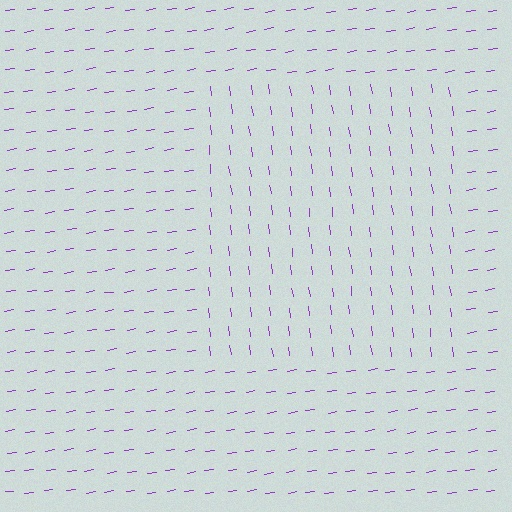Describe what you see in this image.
The image is filled with small purple line segments. A rectangle region in the image has lines oriented differently from the surrounding lines, creating a visible texture boundary.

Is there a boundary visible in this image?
Yes, there is a texture boundary formed by a change in line orientation.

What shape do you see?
I see a rectangle.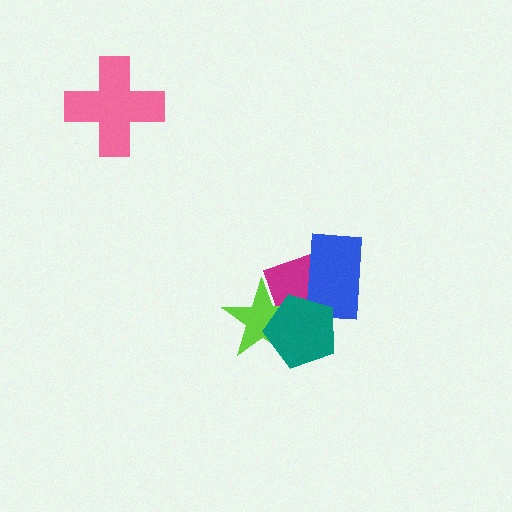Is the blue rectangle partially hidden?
Yes, it is partially covered by another shape.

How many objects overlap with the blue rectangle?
2 objects overlap with the blue rectangle.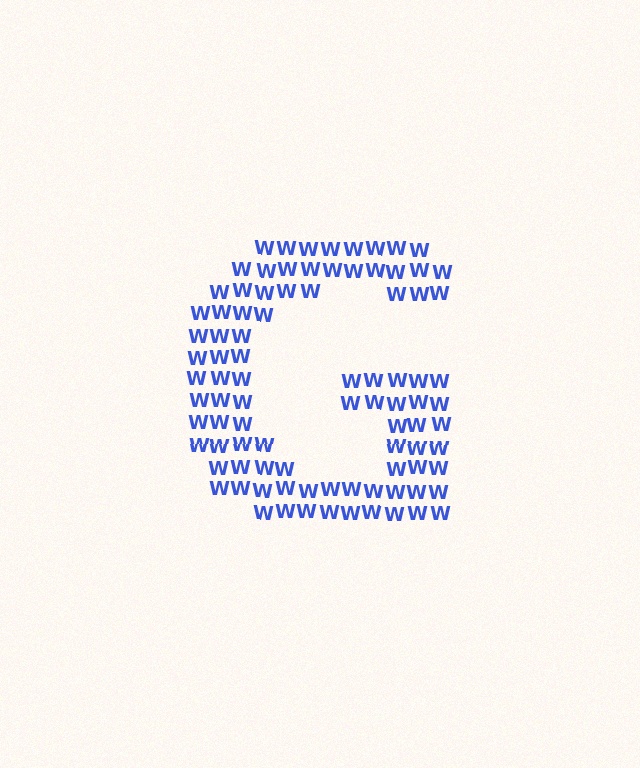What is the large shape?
The large shape is the letter G.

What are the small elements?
The small elements are letter W's.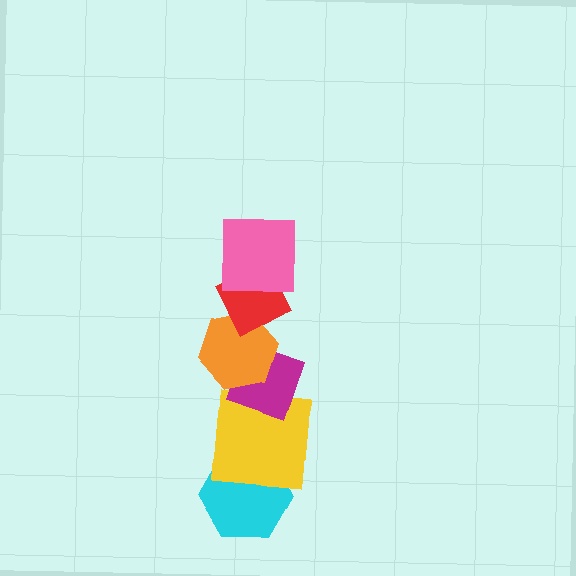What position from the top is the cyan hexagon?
The cyan hexagon is 6th from the top.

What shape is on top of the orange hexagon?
The red diamond is on top of the orange hexagon.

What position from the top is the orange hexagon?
The orange hexagon is 3rd from the top.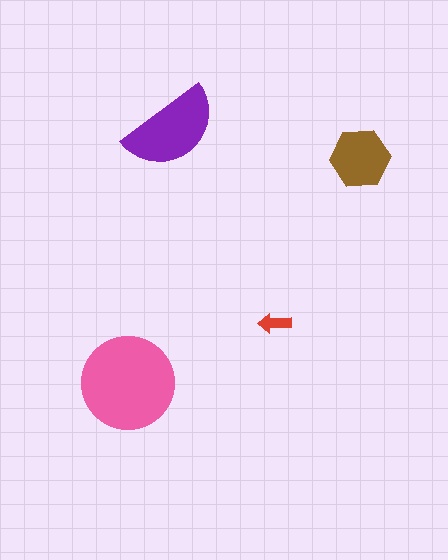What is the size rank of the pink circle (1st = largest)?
1st.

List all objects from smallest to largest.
The red arrow, the brown hexagon, the purple semicircle, the pink circle.